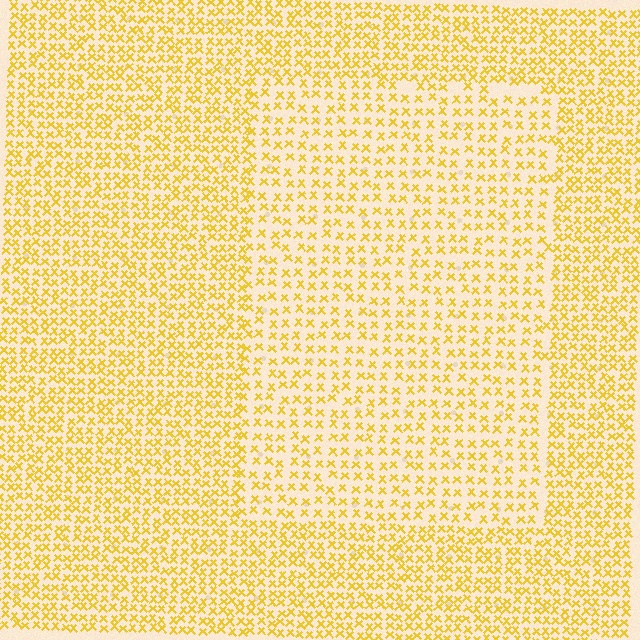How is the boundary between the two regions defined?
The boundary is defined by a change in element density (approximately 1.7x ratio). All elements are the same color, size, and shape.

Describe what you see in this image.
The image contains small yellow elements arranged at two different densities. A rectangle-shaped region is visible where the elements are less densely packed than the surrounding area.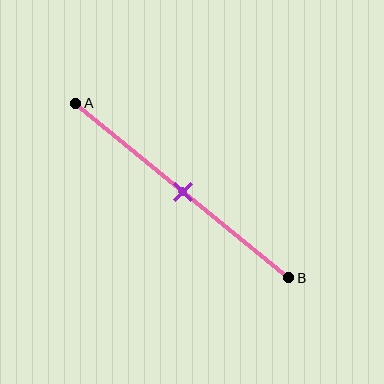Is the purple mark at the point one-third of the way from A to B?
No, the mark is at about 50% from A, not at the 33% one-third point.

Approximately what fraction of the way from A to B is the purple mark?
The purple mark is approximately 50% of the way from A to B.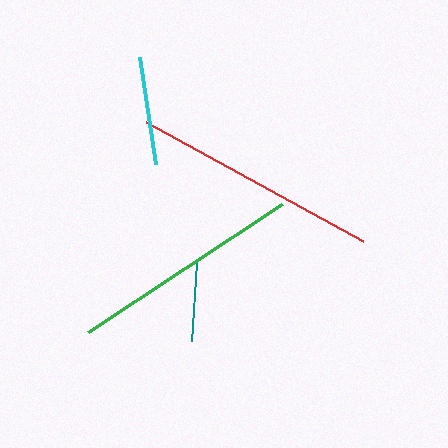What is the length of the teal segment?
The teal segment is approximately 78 pixels long.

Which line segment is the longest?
The red line is the longest at approximately 247 pixels.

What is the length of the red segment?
The red segment is approximately 247 pixels long.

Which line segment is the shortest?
The teal line is the shortest at approximately 78 pixels.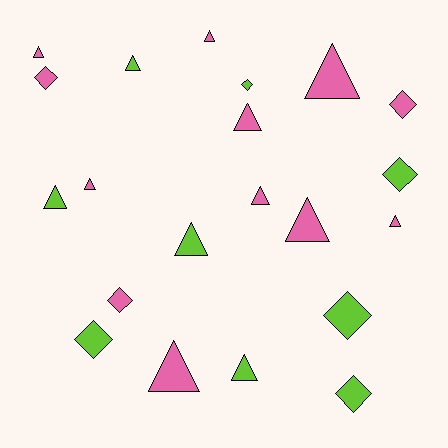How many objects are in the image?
There are 21 objects.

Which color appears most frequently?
Pink, with 12 objects.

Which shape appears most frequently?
Triangle, with 13 objects.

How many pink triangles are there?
There are 9 pink triangles.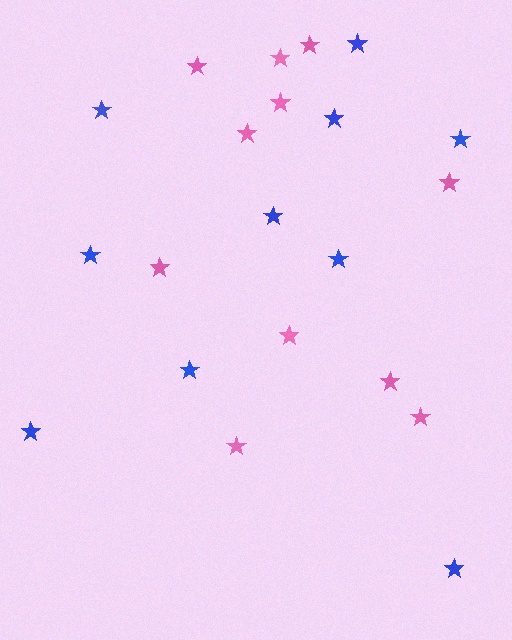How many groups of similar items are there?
There are 2 groups: one group of pink stars (11) and one group of blue stars (10).